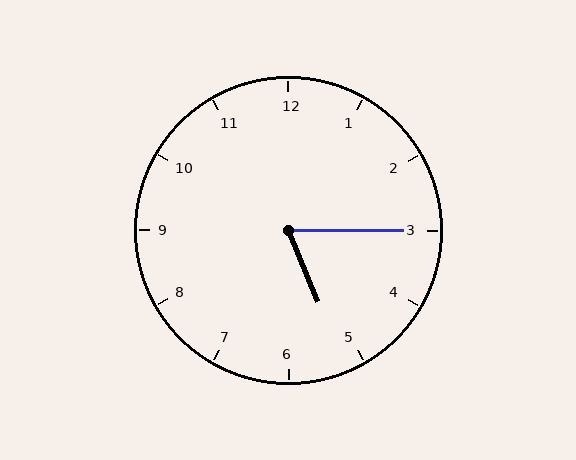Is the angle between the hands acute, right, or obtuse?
It is acute.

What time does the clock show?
5:15.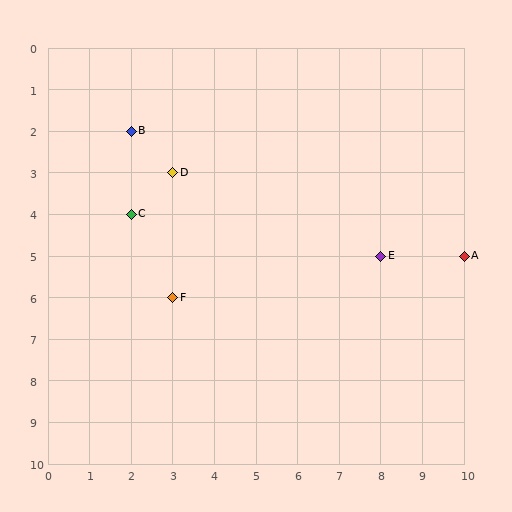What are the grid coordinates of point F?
Point F is at grid coordinates (3, 6).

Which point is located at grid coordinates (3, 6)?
Point F is at (3, 6).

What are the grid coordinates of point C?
Point C is at grid coordinates (2, 4).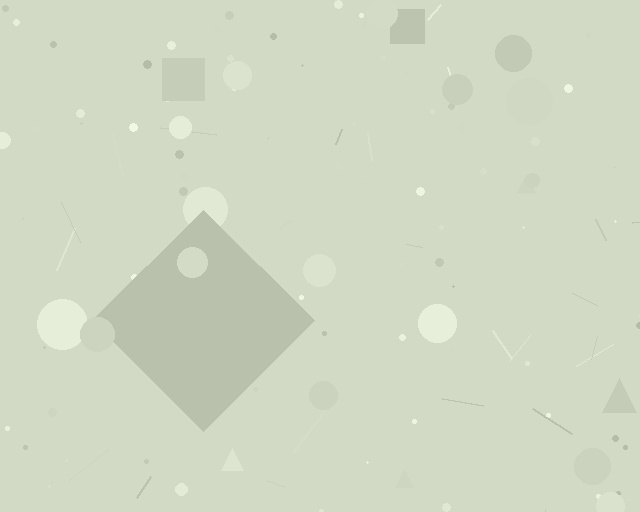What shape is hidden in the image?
A diamond is hidden in the image.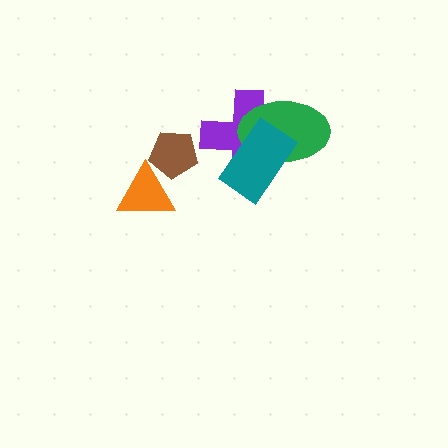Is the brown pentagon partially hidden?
No, no other shape covers it.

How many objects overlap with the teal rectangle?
2 objects overlap with the teal rectangle.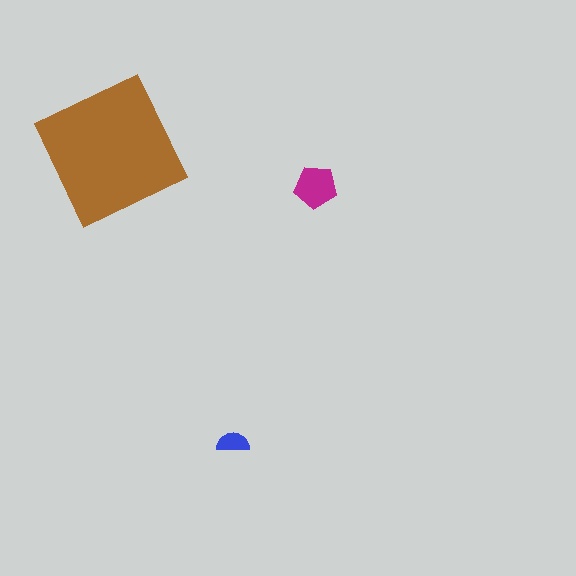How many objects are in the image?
There are 3 objects in the image.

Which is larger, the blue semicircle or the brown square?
The brown square.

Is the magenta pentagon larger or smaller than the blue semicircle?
Larger.